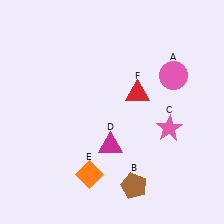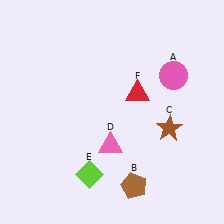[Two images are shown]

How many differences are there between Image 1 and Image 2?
There are 3 differences between the two images.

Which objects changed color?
C changed from pink to brown. D changed from magenta to pink. E changed from orange to lime.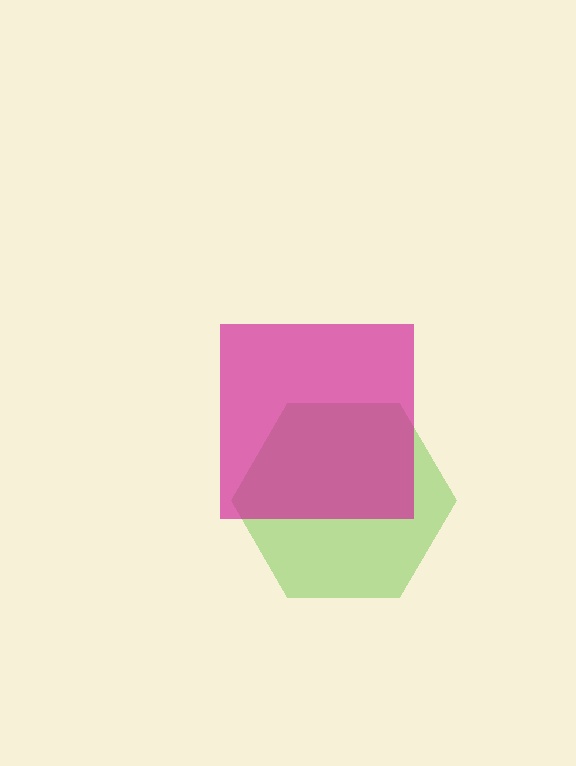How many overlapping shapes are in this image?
There are 2 overlapping shapes in the image.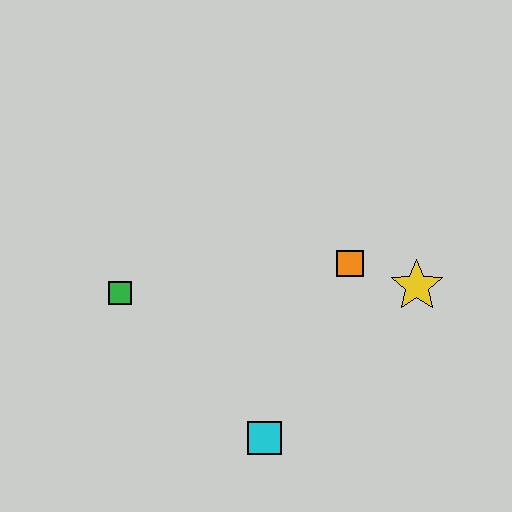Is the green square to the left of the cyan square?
Yes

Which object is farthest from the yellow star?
The green square is farthest from the yellow star.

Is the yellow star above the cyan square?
Yes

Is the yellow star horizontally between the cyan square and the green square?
No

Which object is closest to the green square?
The cyan square is closest to the green square.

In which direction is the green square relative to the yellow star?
The green square is to the left of the yellow star.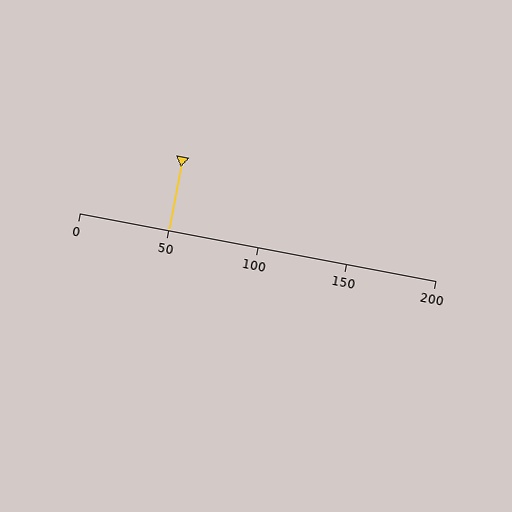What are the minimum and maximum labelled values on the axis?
The axis runs from 0 to 200.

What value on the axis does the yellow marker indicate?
The marker indicates approximately 50.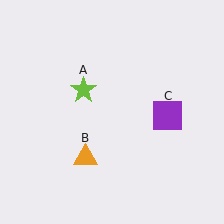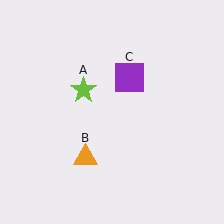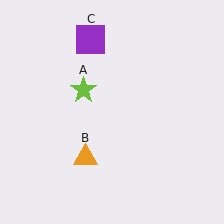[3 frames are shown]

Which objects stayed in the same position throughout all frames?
Lime star (object A) and orange triangle (object B) remained stationary.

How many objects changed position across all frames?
1 object changed position: purple square (object C).